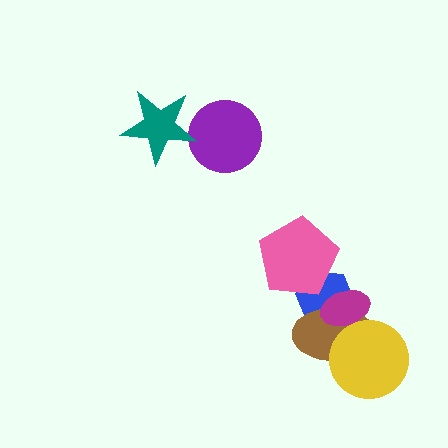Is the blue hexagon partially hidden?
Yes, it is partially covered by another shape.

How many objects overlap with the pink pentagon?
1 object overlaps with the pink pentagon.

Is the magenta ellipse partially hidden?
No, no other shape covers it.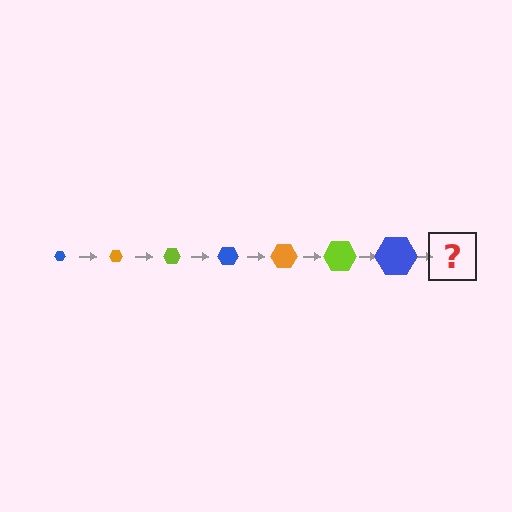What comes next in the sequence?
The next element should be an orange hexagon, larger than the previous one.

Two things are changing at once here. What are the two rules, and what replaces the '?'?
The two rules are that the hexagon grows larger each step and the color cycles through blue, orange, and lime. The '?' should be an orange hexagon, larger than the previous one.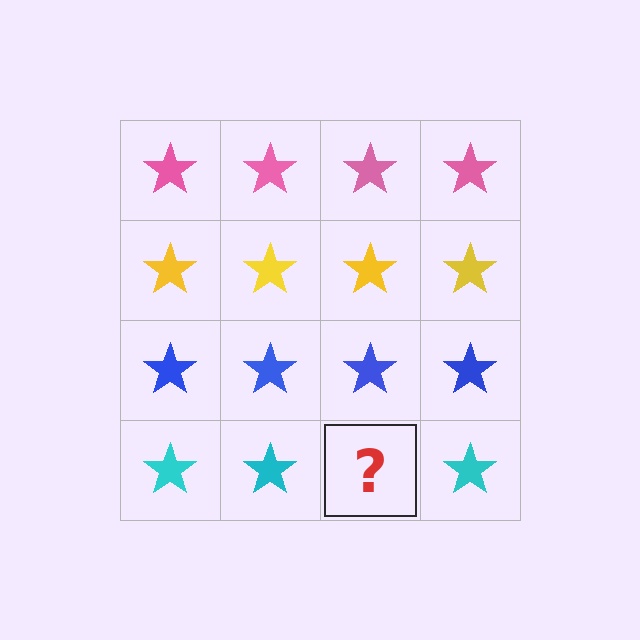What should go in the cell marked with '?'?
The missing cell should contain a cyan star.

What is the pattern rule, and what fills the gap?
The rule is that each row has a consistent color. The gap should be filled with a cyan star.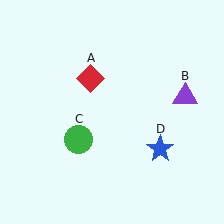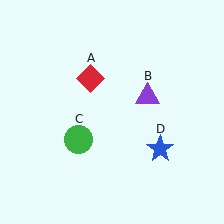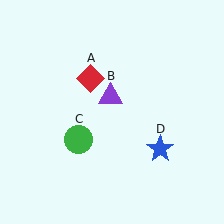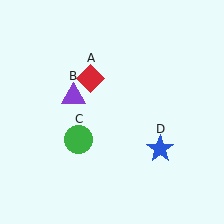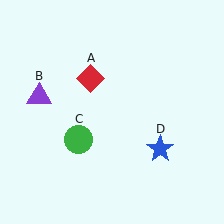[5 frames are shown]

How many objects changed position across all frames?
1 object changed position: purple triangle (object B).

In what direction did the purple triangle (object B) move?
The purple triangle (object B) moved left.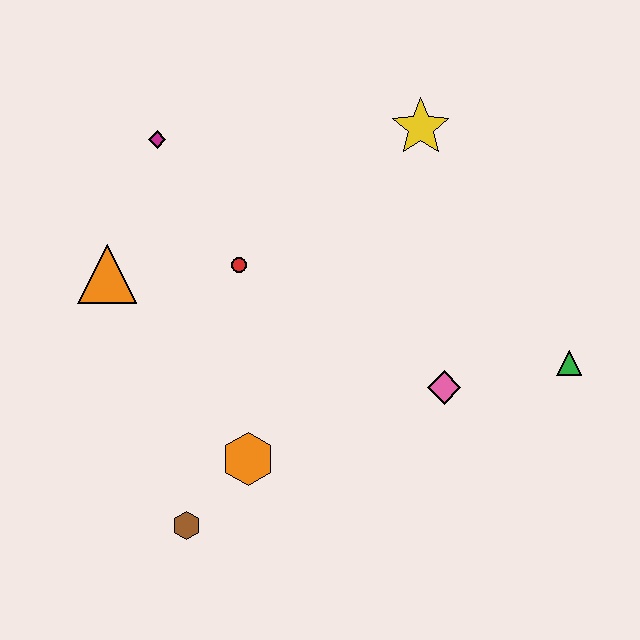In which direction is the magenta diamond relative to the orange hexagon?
The magenta diamond is above the orange hexagon.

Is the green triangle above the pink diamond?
Yes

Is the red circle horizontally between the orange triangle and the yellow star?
Yes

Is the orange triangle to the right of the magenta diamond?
No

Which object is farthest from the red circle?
The green triangle is farthest from the red circle.